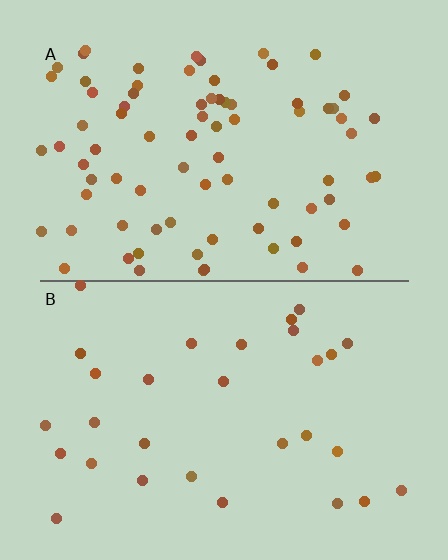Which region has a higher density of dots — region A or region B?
A (the top).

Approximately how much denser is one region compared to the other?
Approximately 2.6× — region A over region B.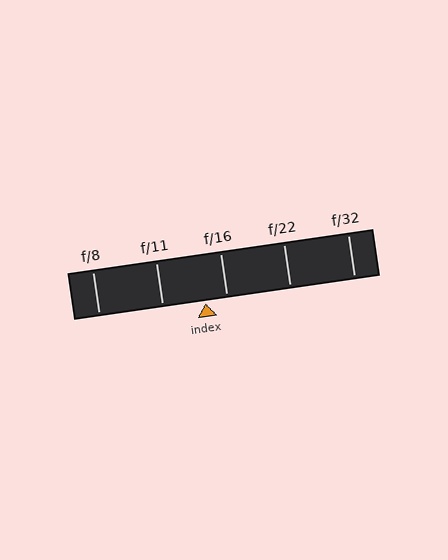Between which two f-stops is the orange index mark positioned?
The index mark is between f/11 and f/16.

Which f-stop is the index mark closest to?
The index mark is closest to f/16.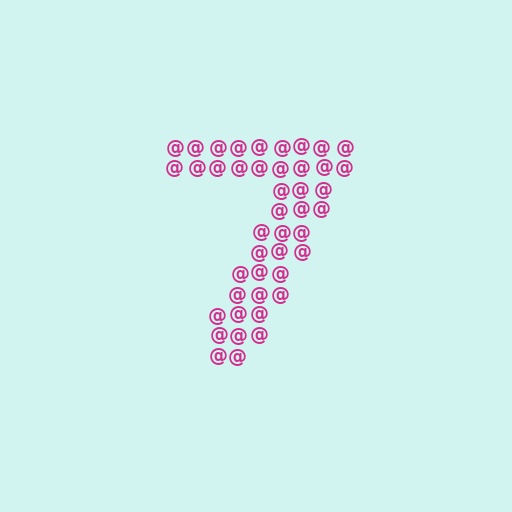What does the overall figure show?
The overall figure shows the digit 7.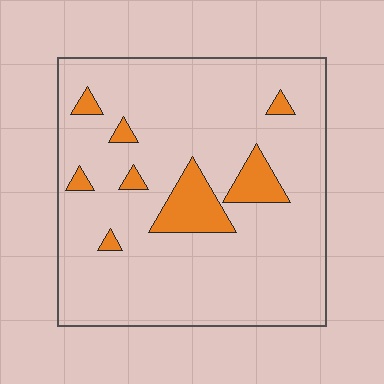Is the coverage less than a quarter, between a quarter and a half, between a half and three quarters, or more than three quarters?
Less than a quarter.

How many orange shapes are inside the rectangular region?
8.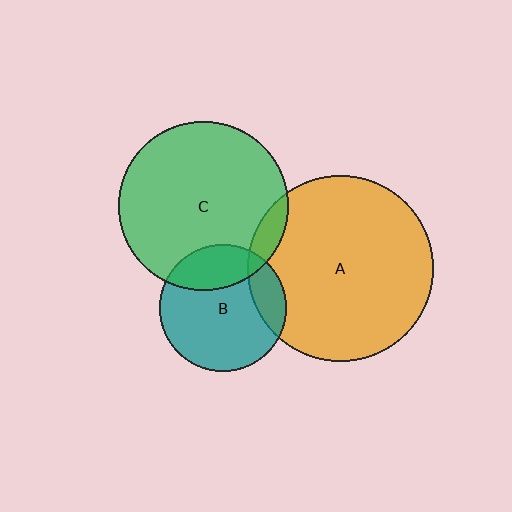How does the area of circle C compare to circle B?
Approximately 1.8 times.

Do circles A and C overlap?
Yes.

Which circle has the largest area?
Circle A (orange).